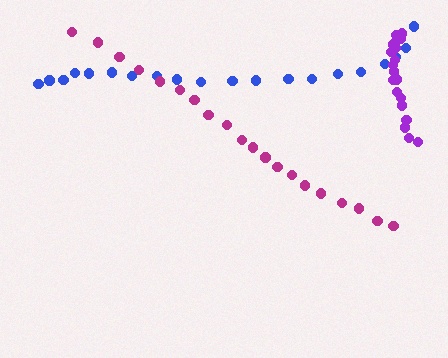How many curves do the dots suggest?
There are 3 distinct paths.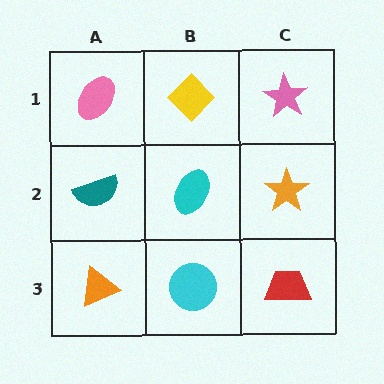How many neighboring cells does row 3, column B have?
3.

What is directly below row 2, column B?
A cyan circle.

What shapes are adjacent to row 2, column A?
A pink ellipse (row 1, column A), an orange triangle (row 3, column A), a cyan ellipse (row 2, column B).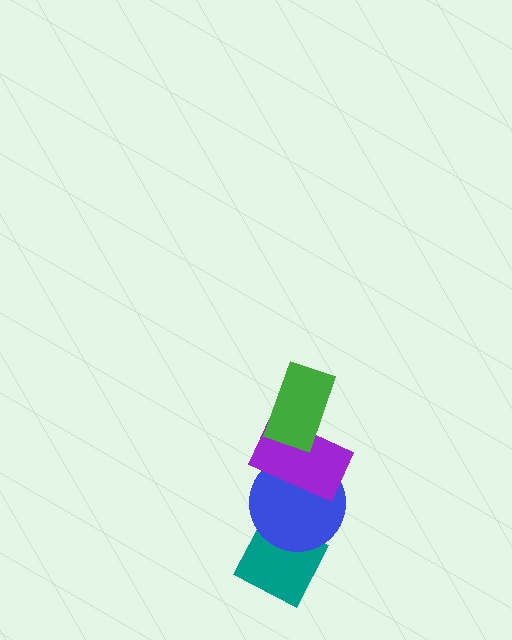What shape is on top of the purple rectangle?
The green rectangle is on top of the purple rectangle.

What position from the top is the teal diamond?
The teal diamond is 4th from the top.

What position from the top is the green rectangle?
The green rectangle is 1st from the top.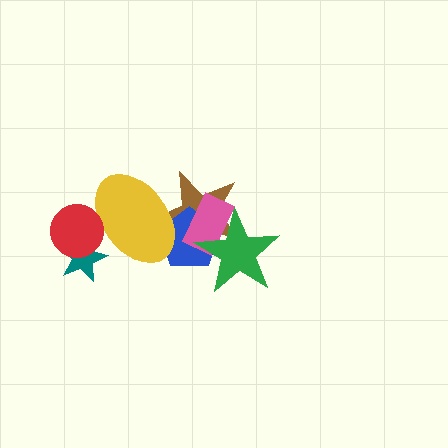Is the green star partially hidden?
No, no other shape covers it.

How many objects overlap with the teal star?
2 objects overlap with the teal star.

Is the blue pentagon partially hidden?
Yes, it is partially covered by another shape.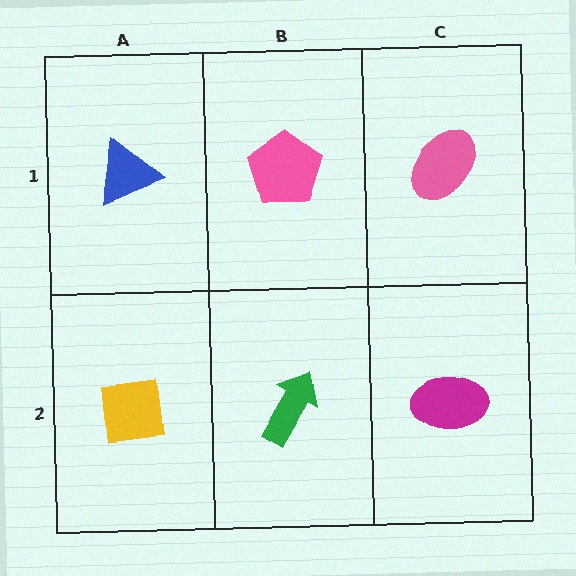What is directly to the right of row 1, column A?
A pink pentagon.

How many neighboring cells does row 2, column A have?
2.